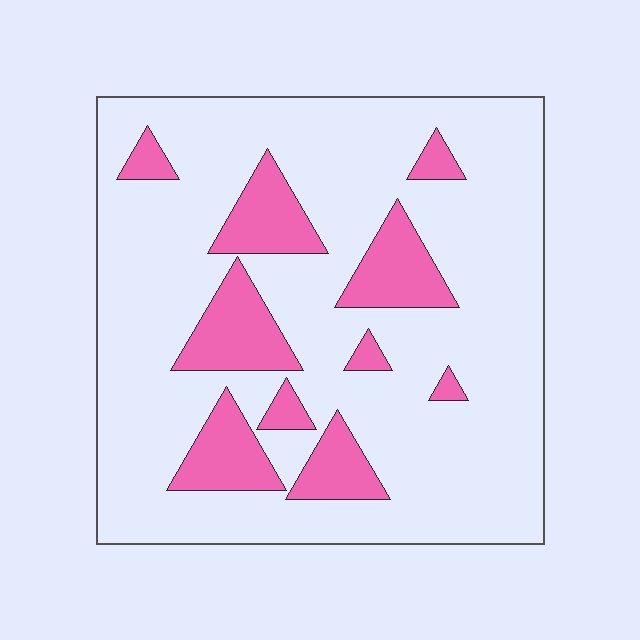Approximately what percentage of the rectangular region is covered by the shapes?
Approximately 20%.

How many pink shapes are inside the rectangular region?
10.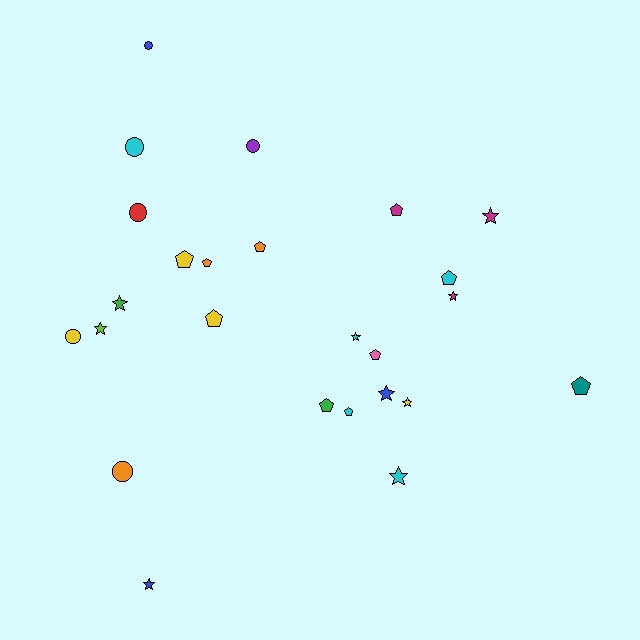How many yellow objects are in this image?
There are 4 yellow objects.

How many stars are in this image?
There are 9 stars.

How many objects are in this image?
There are 25 objects.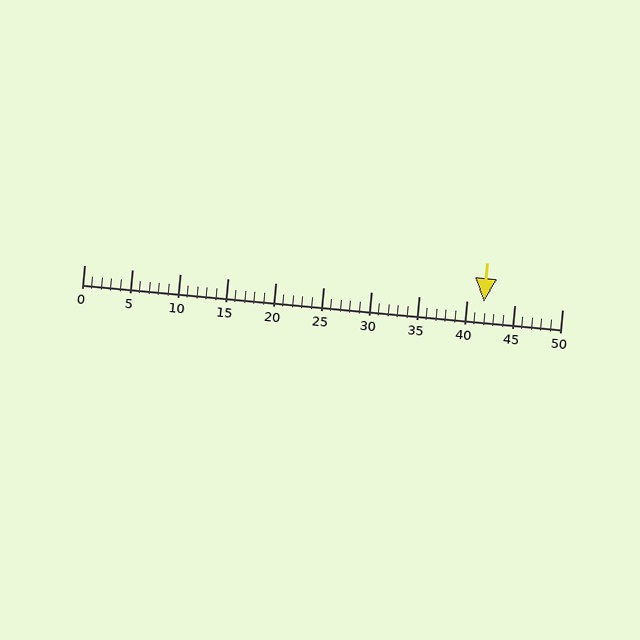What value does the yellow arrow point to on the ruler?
The yellow arrow points to approximately 42.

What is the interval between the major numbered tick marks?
The major tick marks are spaced 5 units apart.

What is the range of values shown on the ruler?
The ruler shows values from 0 to 50.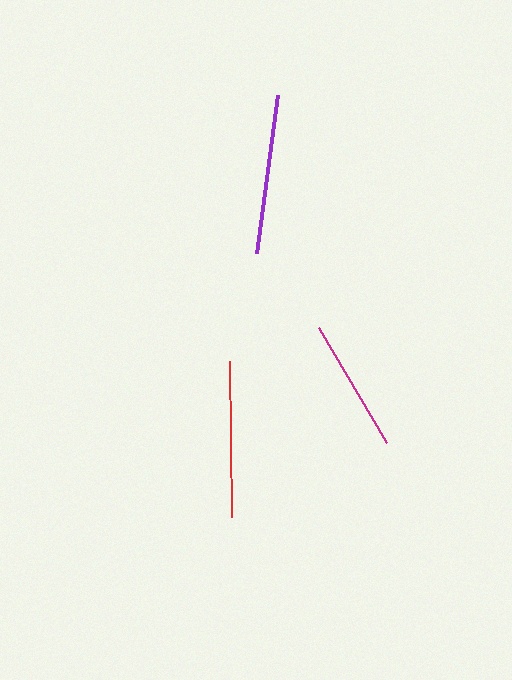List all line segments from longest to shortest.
From longest to shortest: purple, red, magenta.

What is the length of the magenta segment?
The magenta segment is approximately 133 pixels long.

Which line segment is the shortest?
The magenta line is the shortest at approximately 133 pixels.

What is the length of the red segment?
The red segment is approximately 156 pixels long.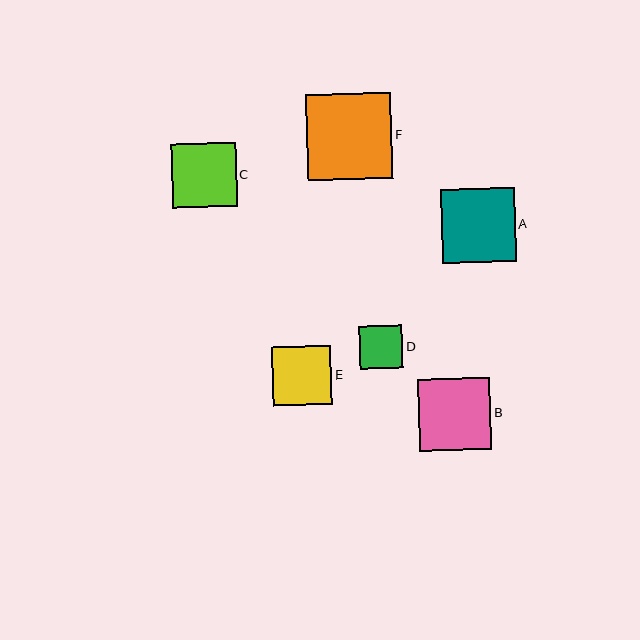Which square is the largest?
Square F is the largest with a size of approximately 86 pixels.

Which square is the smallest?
Square D is the smallest with a size of approximately 43 pixels.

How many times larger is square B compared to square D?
Square B is approximately 1.6 times the size of square D.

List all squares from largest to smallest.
From largest to smallest: F, A, B, C, E, D.